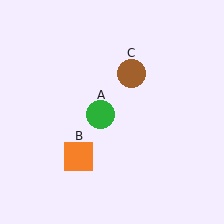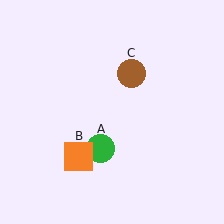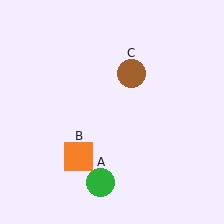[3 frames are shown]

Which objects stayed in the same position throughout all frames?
Orange square (object B) and brown circle (object C) remained stationary.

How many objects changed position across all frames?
1 object changed position: green circle (object A).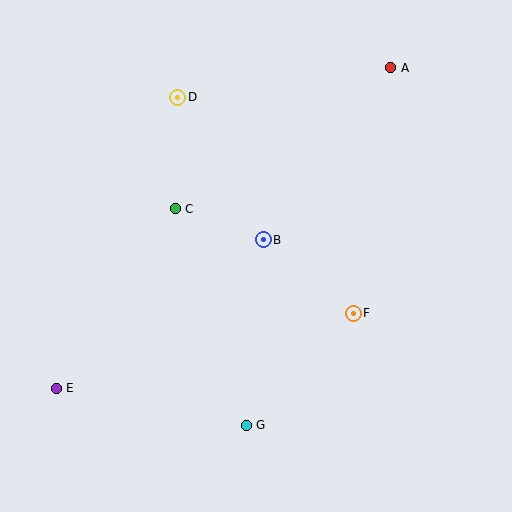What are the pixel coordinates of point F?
Point F is at (353, 313).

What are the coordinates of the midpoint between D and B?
The midpoint between D and B is at (221, 168).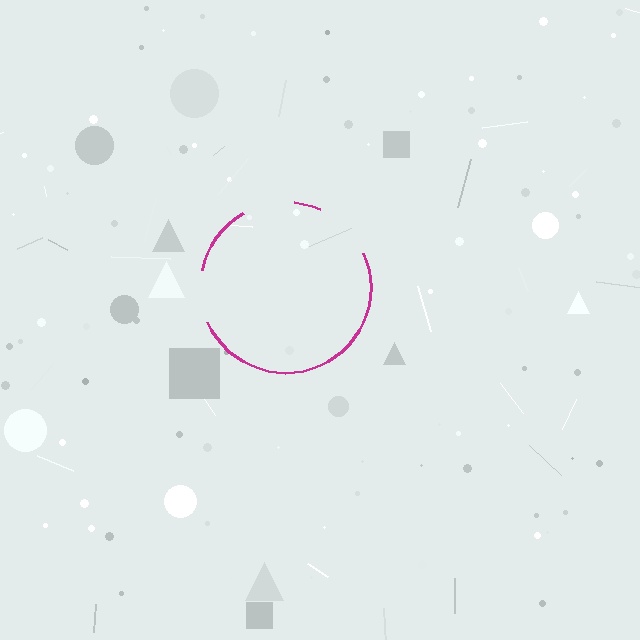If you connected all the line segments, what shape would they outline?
They would outline a circle.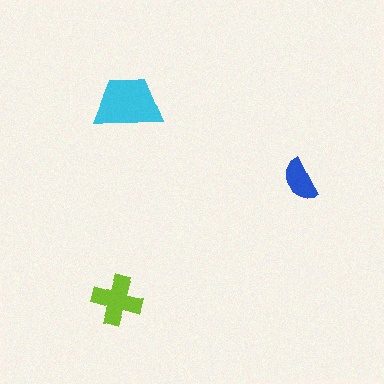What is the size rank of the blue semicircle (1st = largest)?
3rd.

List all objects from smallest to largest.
The blue semicircle, the lime cross, the cyan trapezoid.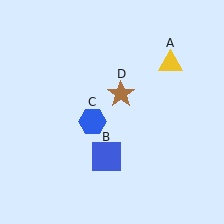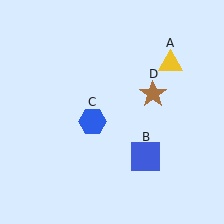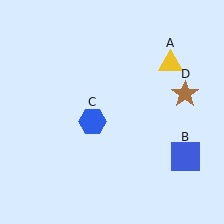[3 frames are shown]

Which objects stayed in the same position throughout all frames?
Yellow triangle (object A) and blue hexagon (object C) remained stationary.